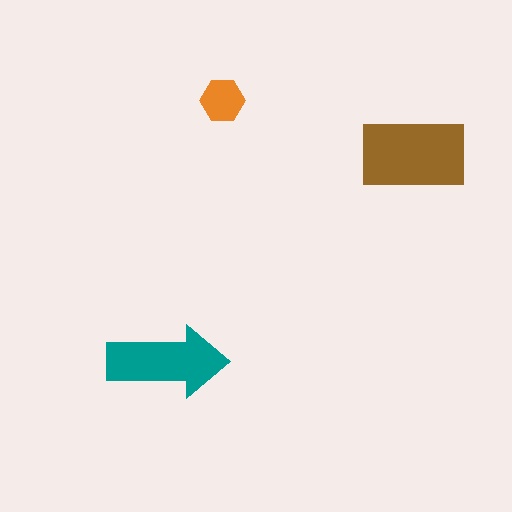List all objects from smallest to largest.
The orange hexagon, the teal arrow, the brown rectangle.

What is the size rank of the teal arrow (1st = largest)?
2nd.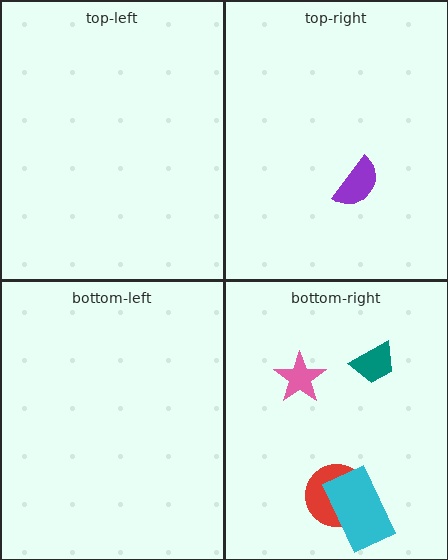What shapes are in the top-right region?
The purple semicircle.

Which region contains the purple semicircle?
The top-right region.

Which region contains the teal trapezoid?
The bottom-right region.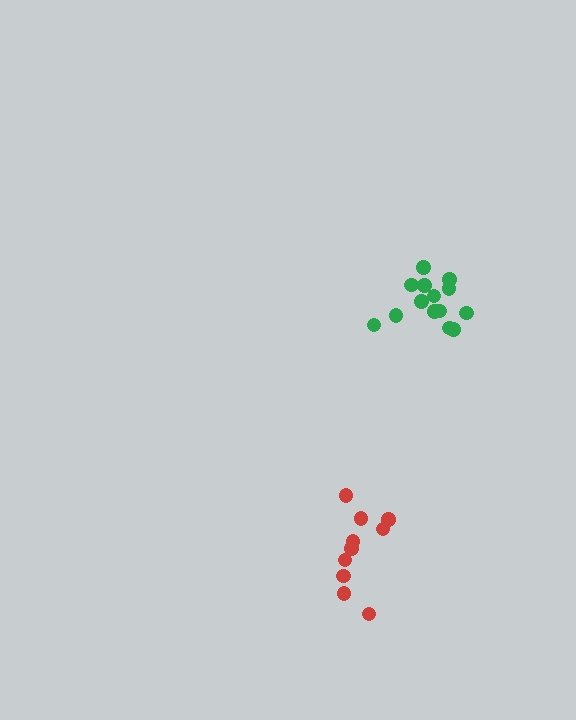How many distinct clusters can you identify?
There are 2 distinct clusters.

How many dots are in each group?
Group 1: 10 dots, Group 2: 14 dots (24 total).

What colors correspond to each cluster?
The clusters are colored: red, green.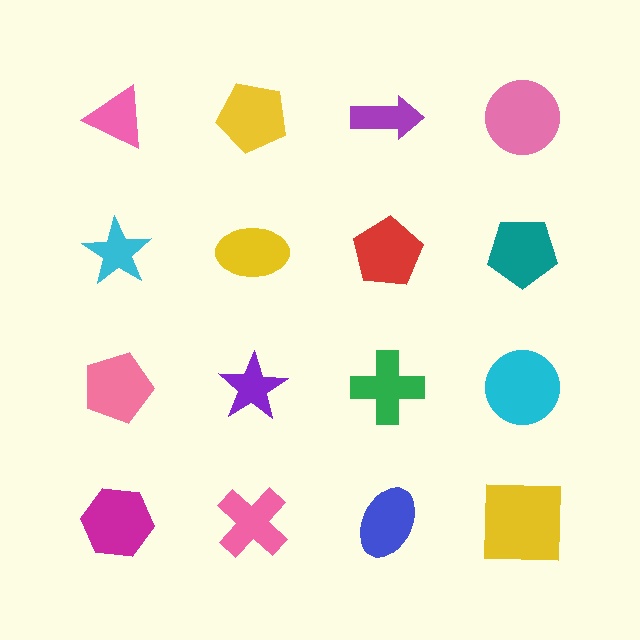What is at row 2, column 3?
A red pentagon.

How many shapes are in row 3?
4 shapes.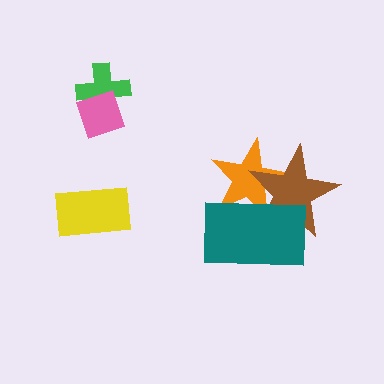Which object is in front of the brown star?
The teal rectangle is in front of the brown star.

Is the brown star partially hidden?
Yes, it is partially covered by another shape.